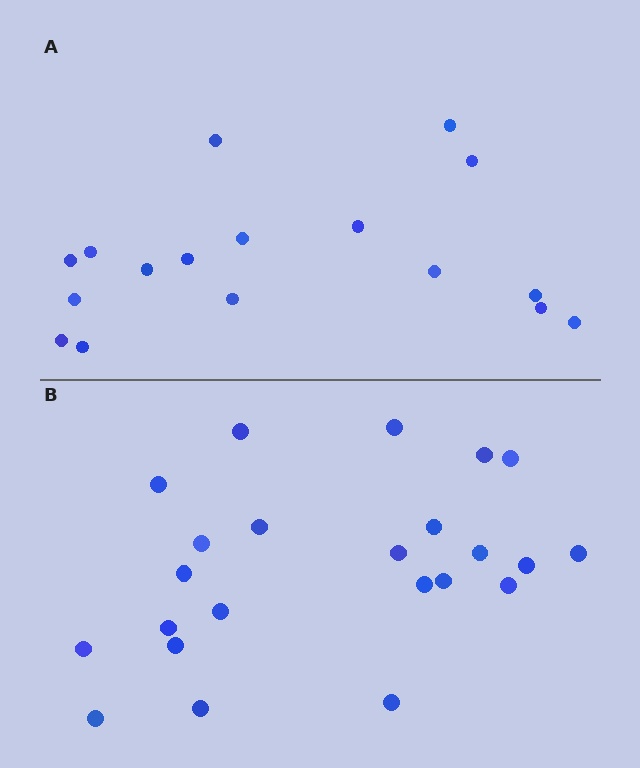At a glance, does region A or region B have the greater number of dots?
Region B (the bottom region) has more dots.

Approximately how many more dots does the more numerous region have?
Region B has about 6 more dots than region A.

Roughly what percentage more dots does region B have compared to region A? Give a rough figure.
About 35% more.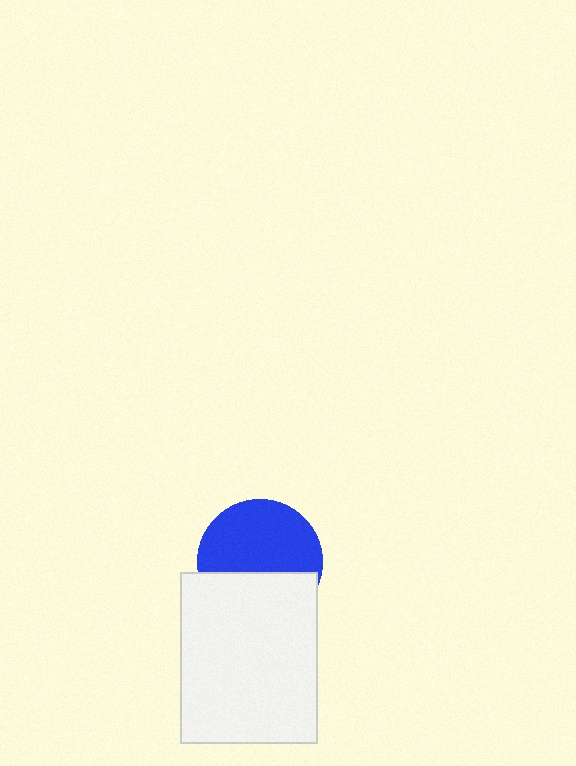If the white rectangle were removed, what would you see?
You would see the complete blue circle.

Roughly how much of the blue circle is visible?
About half of it is visible (roughly 60%).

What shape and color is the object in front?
The object in front is a white rectangle.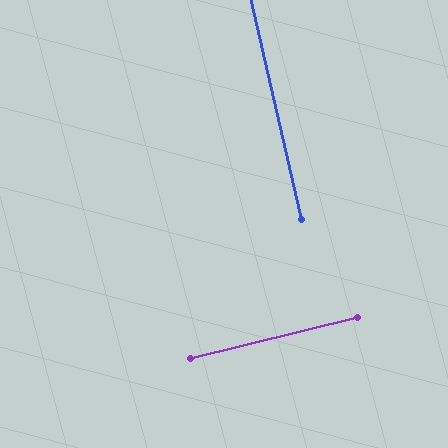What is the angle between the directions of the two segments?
Approximately 89 degrees.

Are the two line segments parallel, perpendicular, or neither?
Perpendicular — they meet at approximately 89°.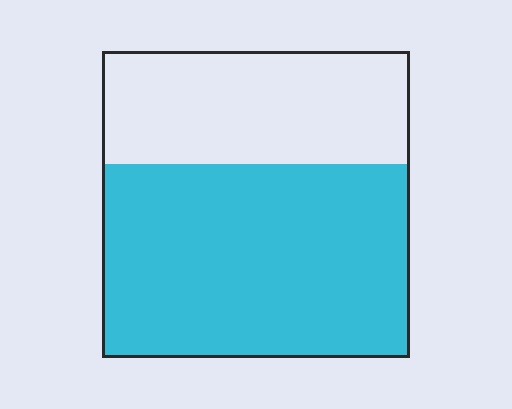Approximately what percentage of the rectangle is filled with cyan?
Approximately 65%.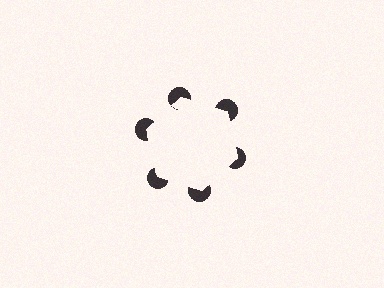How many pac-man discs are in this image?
There are 6 — one at each vertex of the illusory hexagon.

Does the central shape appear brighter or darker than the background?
It typically appears slightly brighter than the background, even though no actual brightness change is drawn.